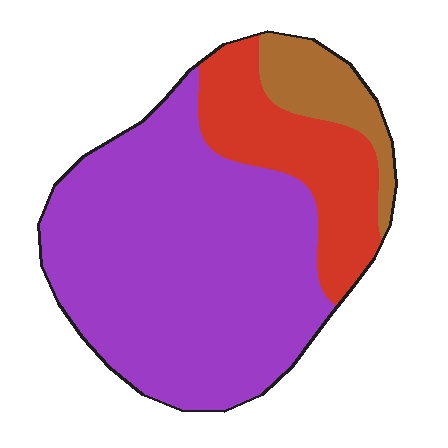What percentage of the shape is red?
Red takes up about one fifth (1/5) of the shape.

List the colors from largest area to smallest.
From largest to smallest: purple, red, brown.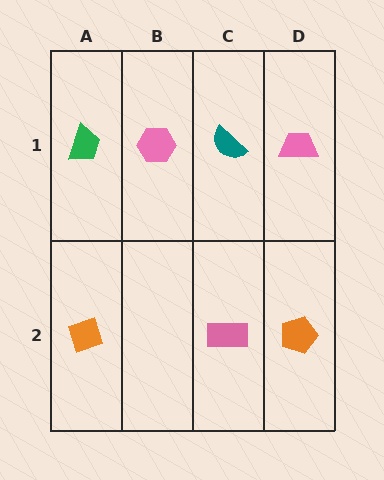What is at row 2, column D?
An orange pentagon.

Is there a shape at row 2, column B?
No, that cell is empty.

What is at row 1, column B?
A pink hexagon.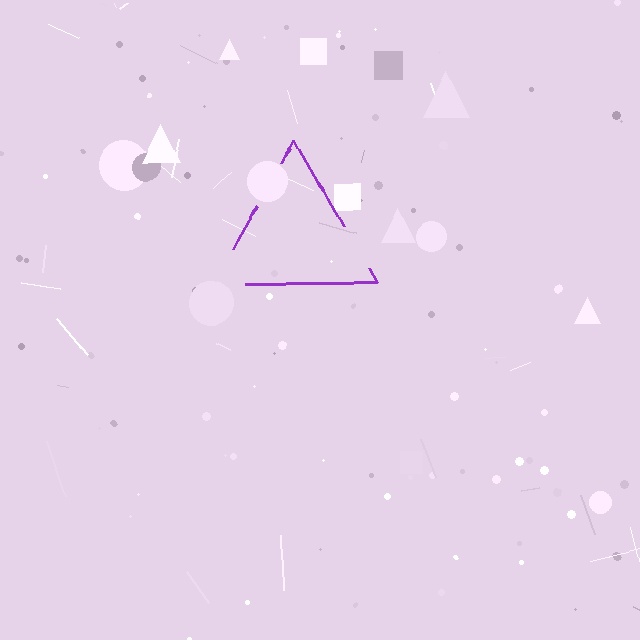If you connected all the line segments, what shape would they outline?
They would outline a triangle.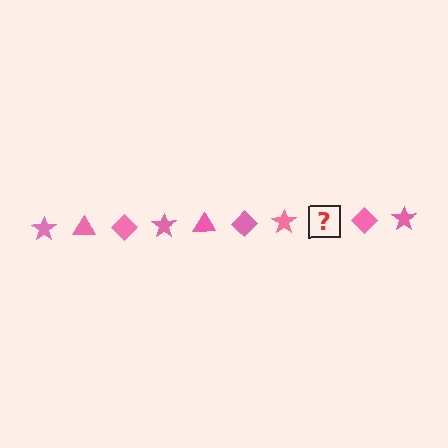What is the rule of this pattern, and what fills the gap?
The rule is that the pattern cycles through star, triangle, diamond shapes in pink. The gap should be filled with a pink triangle.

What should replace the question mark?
The question mark should be replaced with a pink triangle.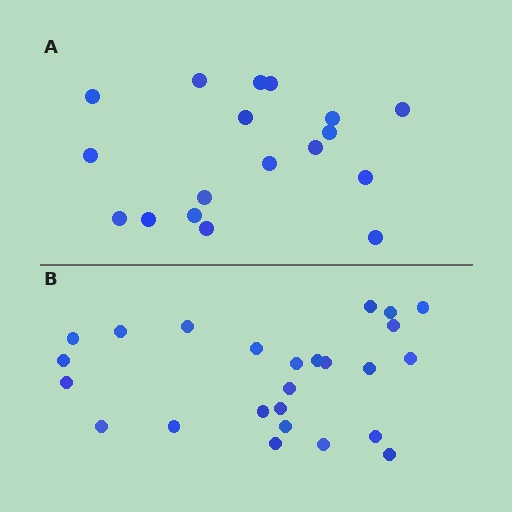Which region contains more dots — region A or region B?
Region B (the bottom region) has more dots.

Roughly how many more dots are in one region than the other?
Region B has roughly 8 or so more dots than region A.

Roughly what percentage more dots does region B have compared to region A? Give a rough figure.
About 40% more.